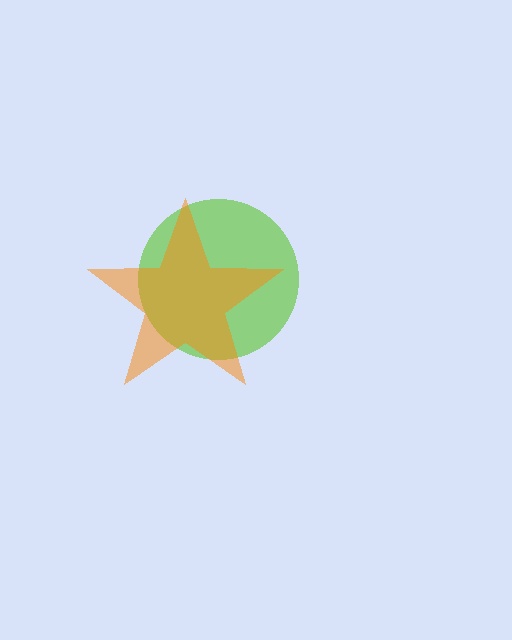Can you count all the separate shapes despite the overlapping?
Yes, there are 2 separate shapes.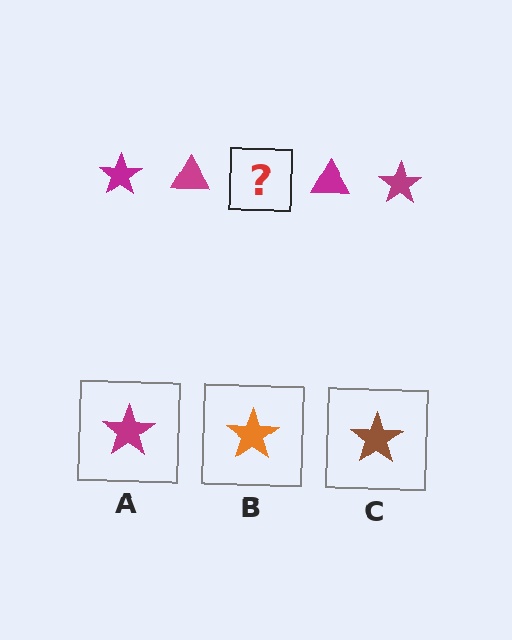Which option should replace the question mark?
Option A.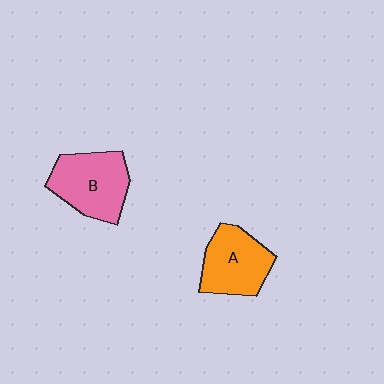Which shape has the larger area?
Shape B (pink).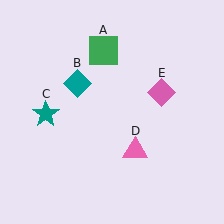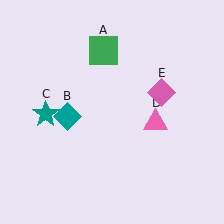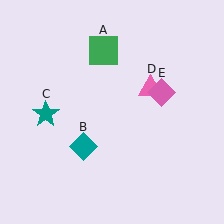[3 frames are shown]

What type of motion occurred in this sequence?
The teal diamond (object B), pink triangle (object D) rotated counterclockwise around the center of the scene.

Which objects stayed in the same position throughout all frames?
Green square (object A) and teal star (object C) and pink diamond (object E) remained stationary.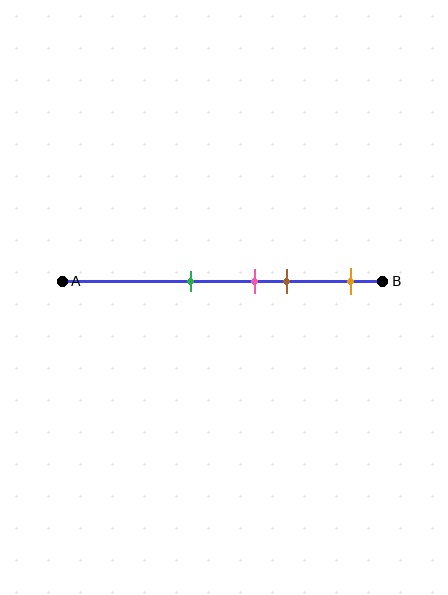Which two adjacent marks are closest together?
The pink and brown marks are the closest adjacent pair.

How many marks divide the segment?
There are 4 marks dividing the segment.